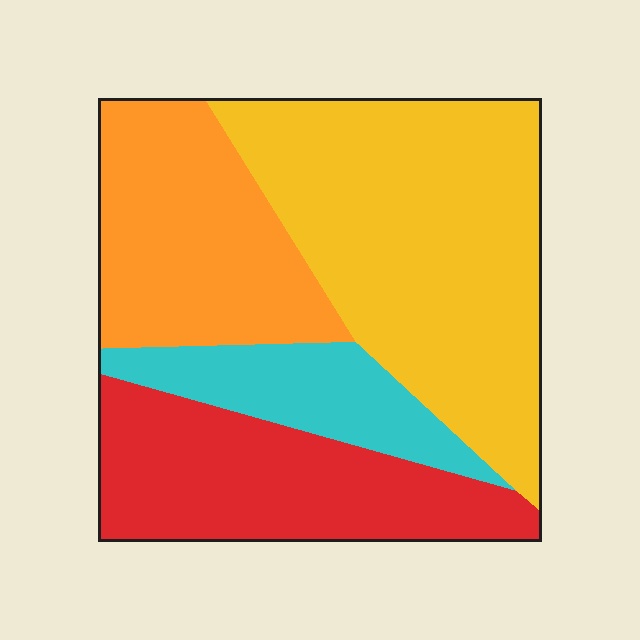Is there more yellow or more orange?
Yellow.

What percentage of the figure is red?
Red takes up about one quarter (1/4) of the figure.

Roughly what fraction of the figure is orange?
Orange takes up less than a quarter of the figure.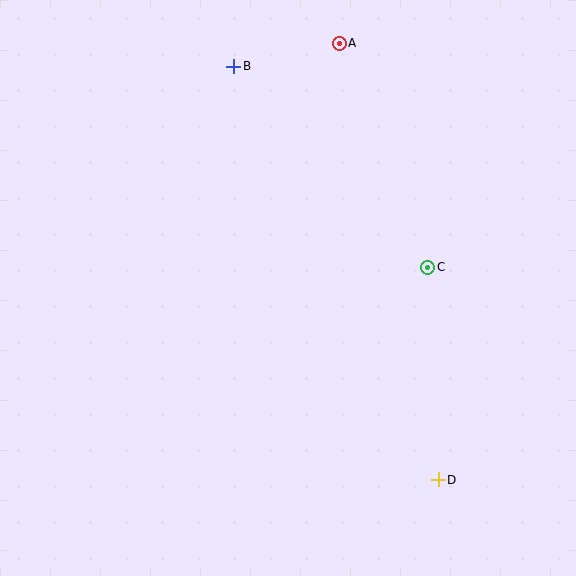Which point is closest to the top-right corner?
Point A is closest to the top-right corner.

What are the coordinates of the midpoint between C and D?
The midpoint between C and D is at (433, 374).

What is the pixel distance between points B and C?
The distance between B and C is 279 pixels.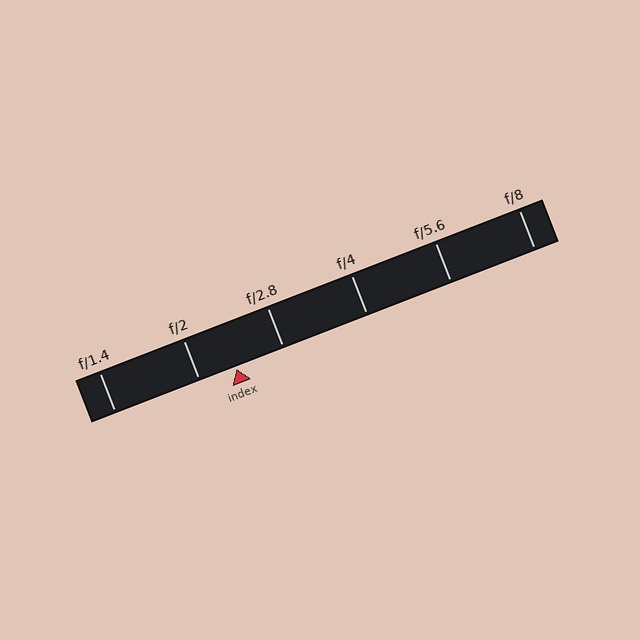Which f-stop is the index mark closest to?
The index mark is closest to f/2.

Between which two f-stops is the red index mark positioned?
The index mark is between f/2 and f/2.8.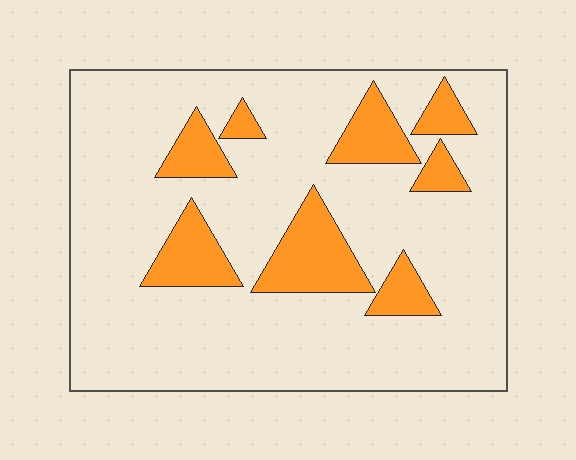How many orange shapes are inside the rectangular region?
8.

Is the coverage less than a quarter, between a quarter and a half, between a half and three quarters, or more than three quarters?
Less than a quarter.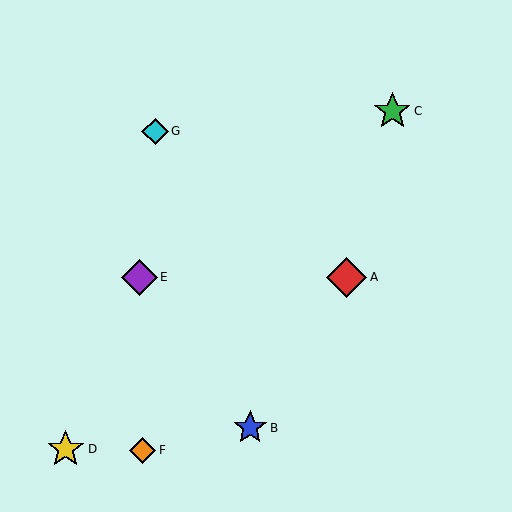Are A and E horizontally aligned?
Yes, both are at y≈277.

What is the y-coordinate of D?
Object D is at y≈449.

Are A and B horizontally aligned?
No, A is at y≈277 and B is at y≈428.